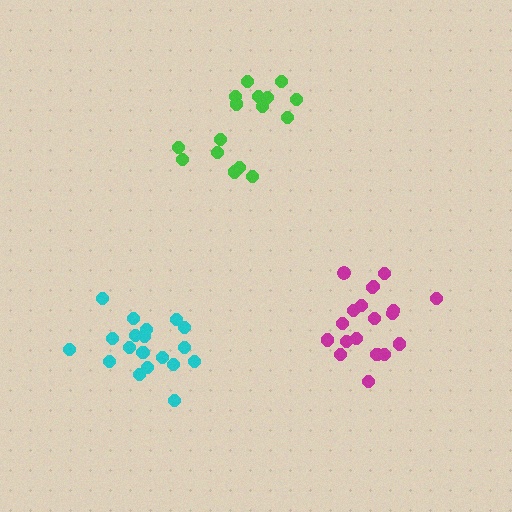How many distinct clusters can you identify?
There are 3 distinct clusters.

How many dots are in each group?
Group 1: 19 dots, Group 2: 19 dots, Group 3: 16 dots (54 total).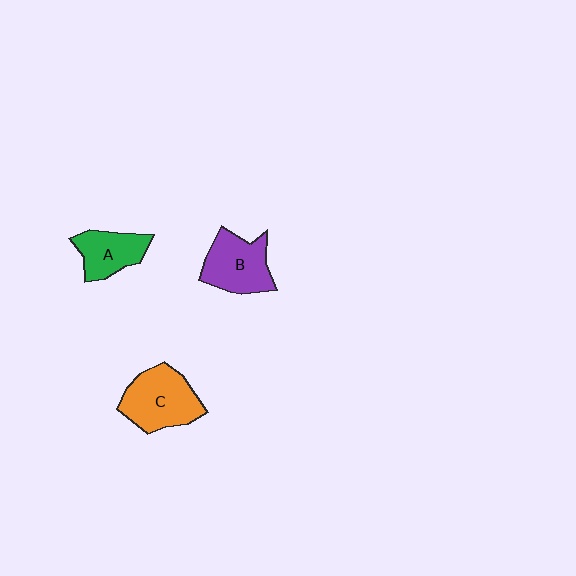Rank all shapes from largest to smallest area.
From largest to smallest: C (orange), B (purple), A (green).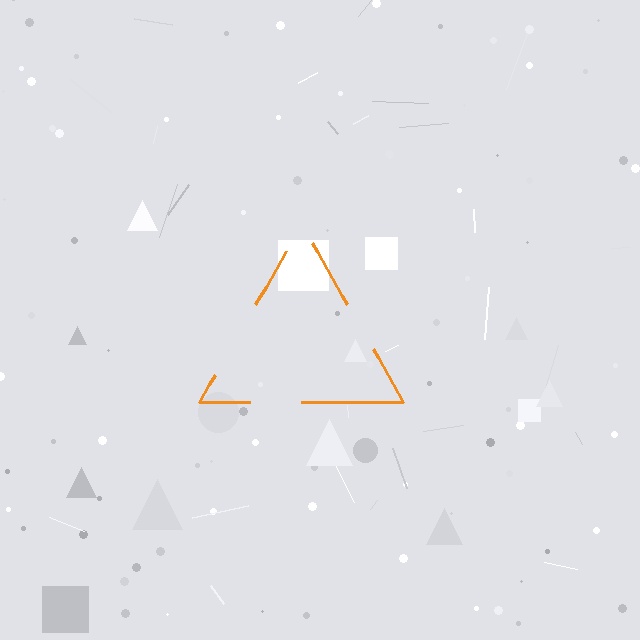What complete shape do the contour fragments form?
The contour fragments form a triangle.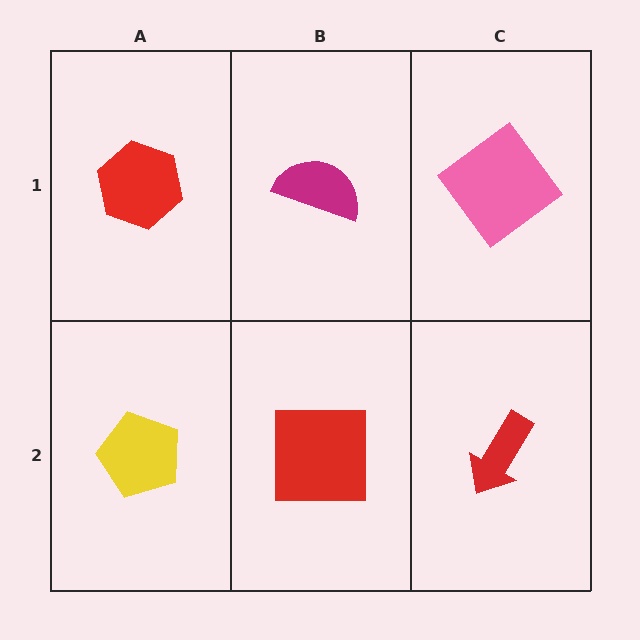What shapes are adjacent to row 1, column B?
A red square (row 2, column B), a red hexagon (row 1, column A), a pink diamond (row 1, column C).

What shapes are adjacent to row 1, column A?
A yellow pentagon (row 2, column A), a magenta semicircle (row 1, column B).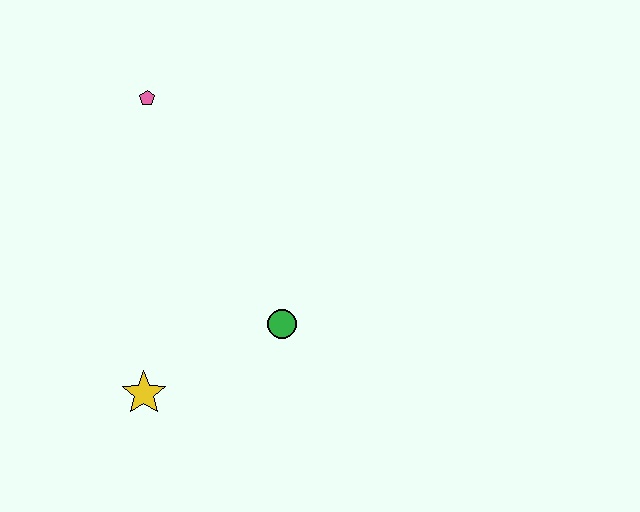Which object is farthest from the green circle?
The pink pentagon is farthest from the green circle.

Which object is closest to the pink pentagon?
The green circle is closest to the pink pentagon.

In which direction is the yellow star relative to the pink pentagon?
The yellow star is below the pink pentagon.